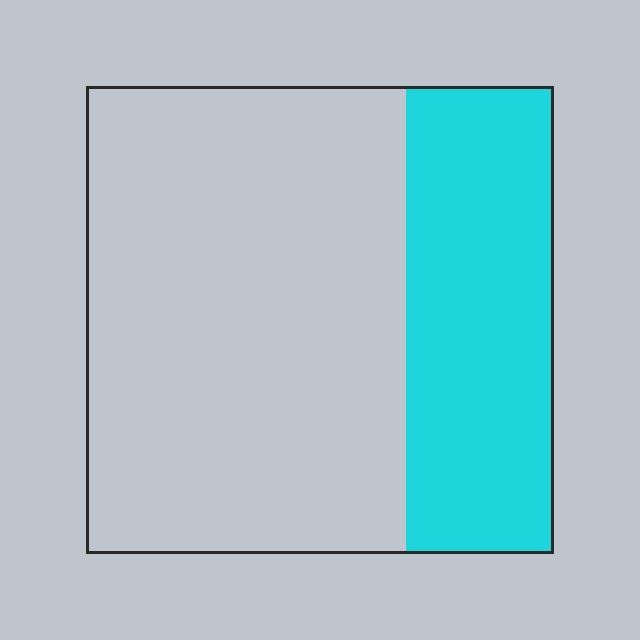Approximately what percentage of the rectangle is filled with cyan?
Approximately 30%.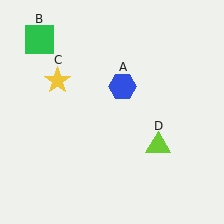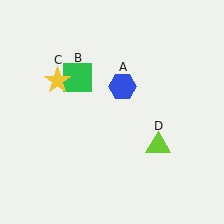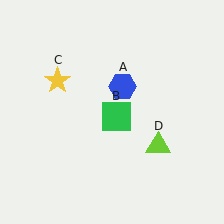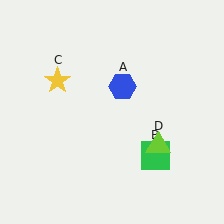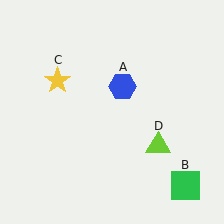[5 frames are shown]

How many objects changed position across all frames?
1 object changed position: green square (object B).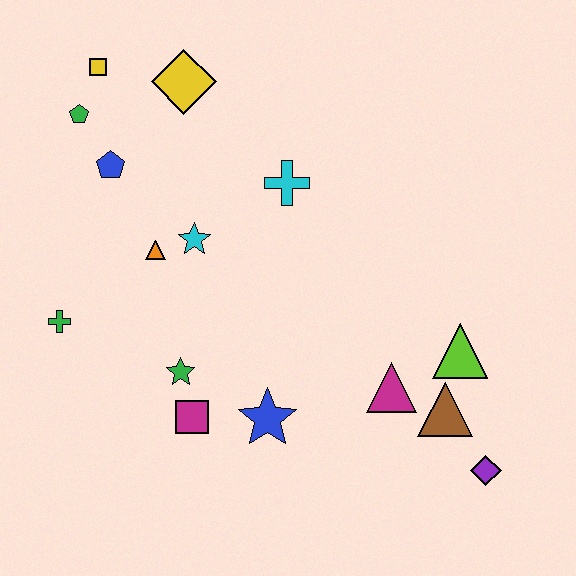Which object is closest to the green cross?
The orange triangle is closest to the green cross.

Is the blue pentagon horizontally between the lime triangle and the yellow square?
Yes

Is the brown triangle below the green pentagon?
Yes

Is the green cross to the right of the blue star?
No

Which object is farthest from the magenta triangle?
The yellow square is farthest from the magenta triangle.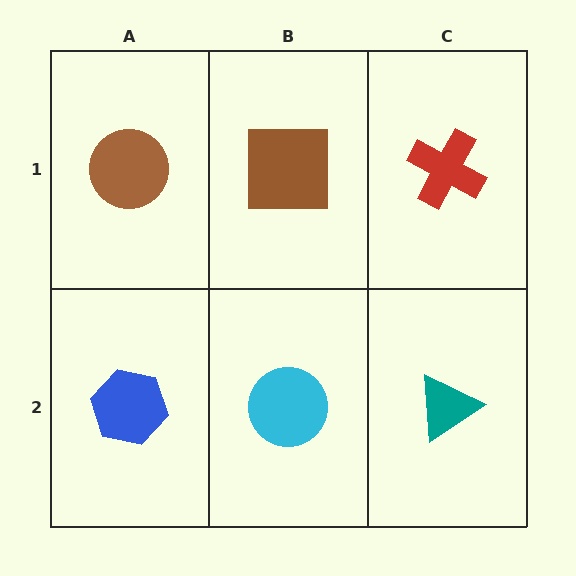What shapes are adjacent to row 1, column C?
A teal triangle (row 2, column C), a brown square (row 1, column B).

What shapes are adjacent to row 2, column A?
A brown circle (row 1, column A), a cyan circle (row 2, column B).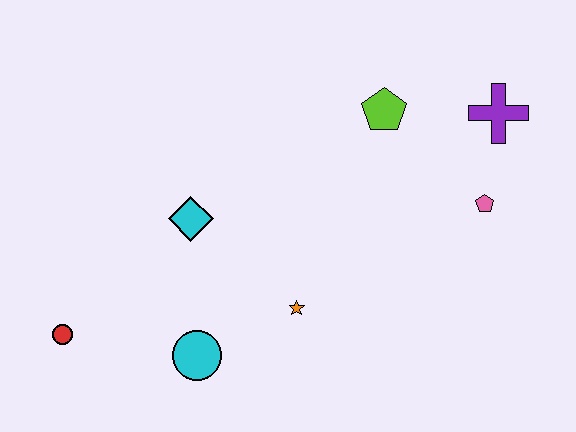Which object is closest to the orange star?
The cyan circle is closest to the orange star.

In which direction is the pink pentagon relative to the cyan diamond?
The pink pentagon is to the right of the cyan diamond.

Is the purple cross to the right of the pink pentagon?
Yes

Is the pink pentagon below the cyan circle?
No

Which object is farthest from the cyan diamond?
The purple cross is farthest from the cyan diamond.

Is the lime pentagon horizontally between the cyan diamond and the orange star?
No